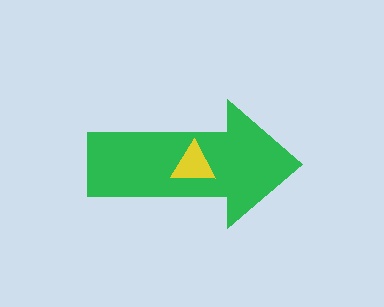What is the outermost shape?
The green arrow.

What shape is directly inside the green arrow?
The yellow triangle.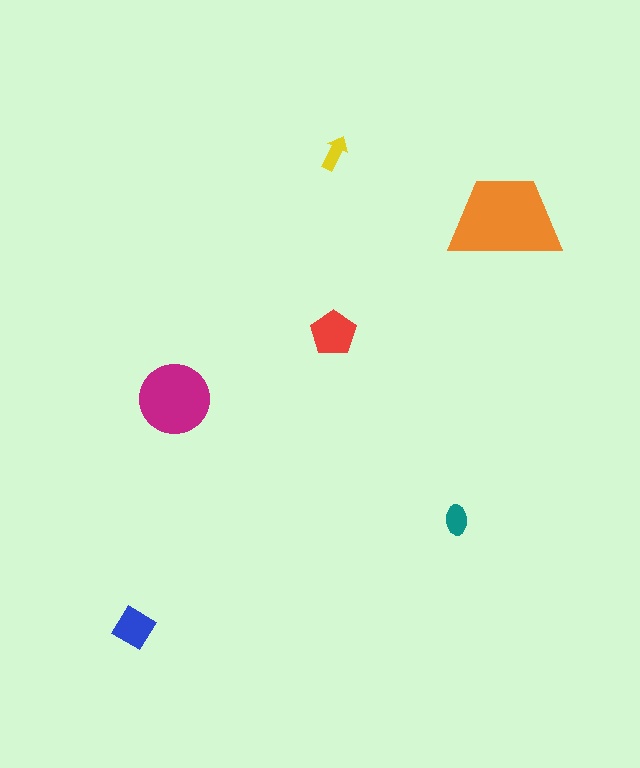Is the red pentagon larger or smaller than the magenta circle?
Smaller.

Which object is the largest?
The orange trapezoid.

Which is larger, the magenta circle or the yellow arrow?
The magenta circle.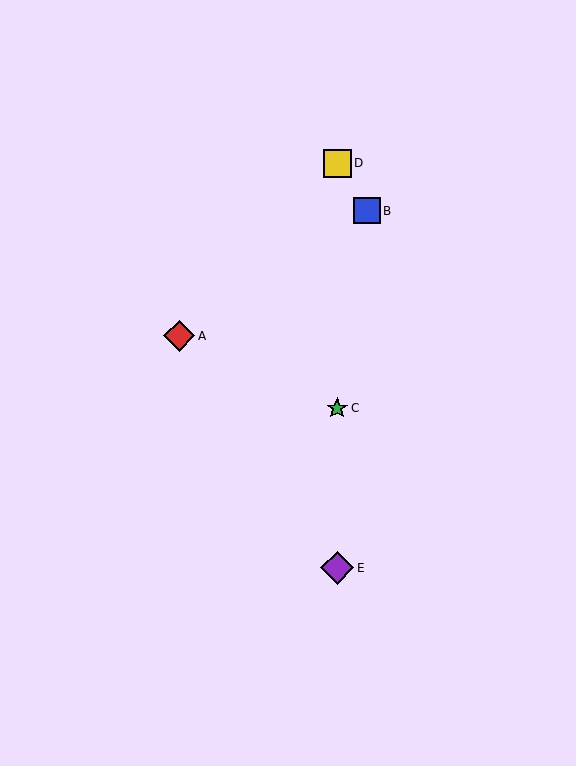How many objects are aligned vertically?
3 objects (C, D, E) are aligned vertically.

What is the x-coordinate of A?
Object A is at x≈179.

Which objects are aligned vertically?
Objects C, D, E are aligned vertically.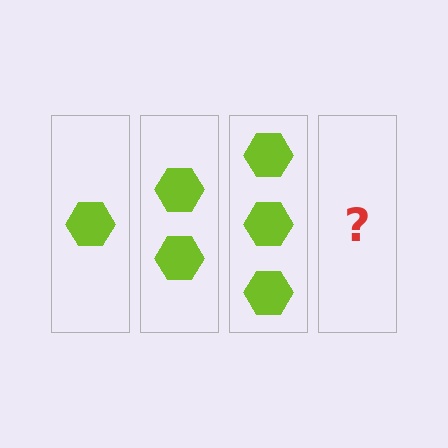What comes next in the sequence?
The next element should be 4 hexagons.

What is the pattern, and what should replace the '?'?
The pattern is that each step adds one more hexagon. The '?' should be 4 hexagons.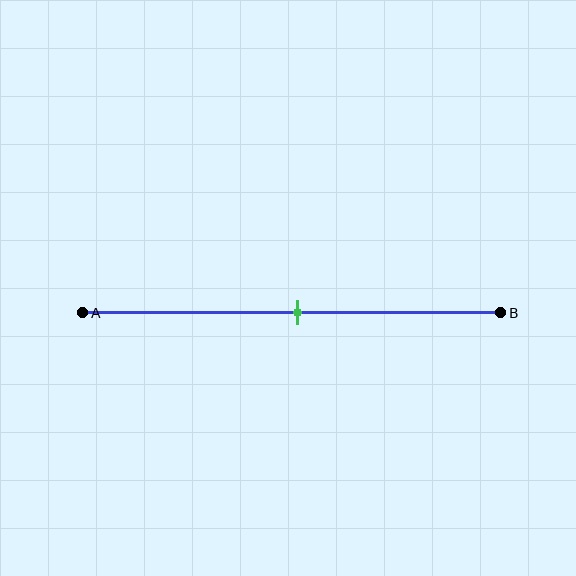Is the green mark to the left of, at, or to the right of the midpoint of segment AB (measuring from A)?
The green mark is approximately at the midpoint of segment AB.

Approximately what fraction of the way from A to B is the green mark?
The green mark is approximately 50% of the way from A to B.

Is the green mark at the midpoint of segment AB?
Yes, the mark is approximately at the midpoint.